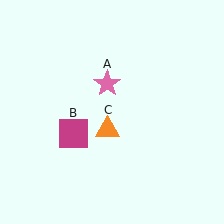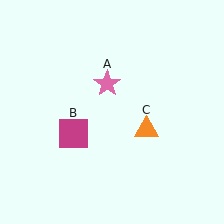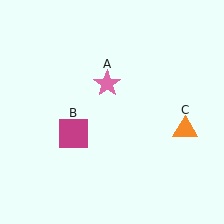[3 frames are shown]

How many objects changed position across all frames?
1 object changed position: orange triangle (object C).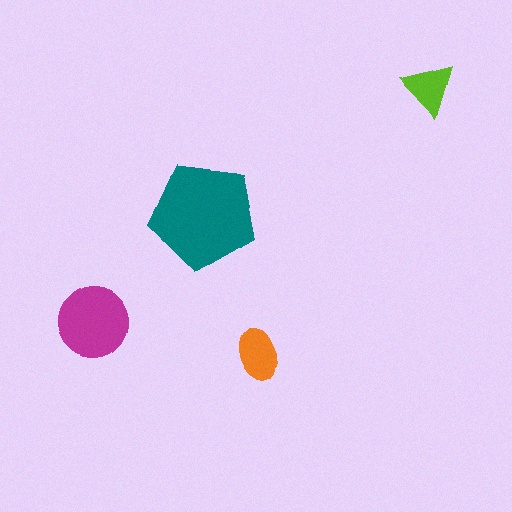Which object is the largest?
The teal pentagon.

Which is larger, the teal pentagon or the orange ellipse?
The teal pentagon.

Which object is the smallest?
The lime triangle.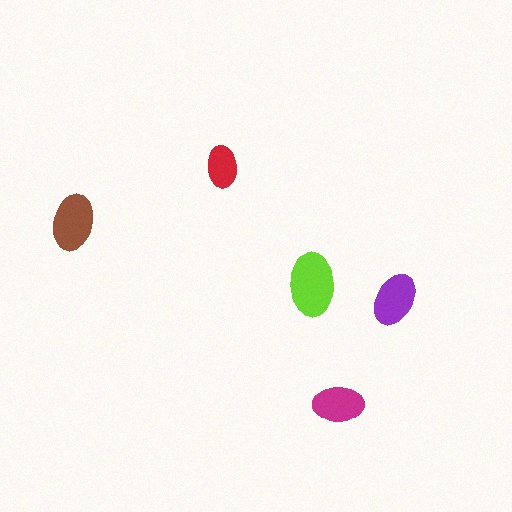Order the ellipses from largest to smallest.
the lime one, the brown one, the purple one, the magenta one, the red one.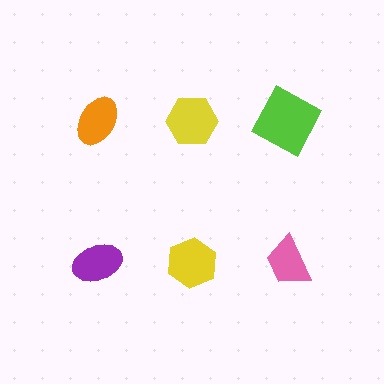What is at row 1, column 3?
A lime square.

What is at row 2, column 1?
A purple ellipse.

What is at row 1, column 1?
An orange ellipse.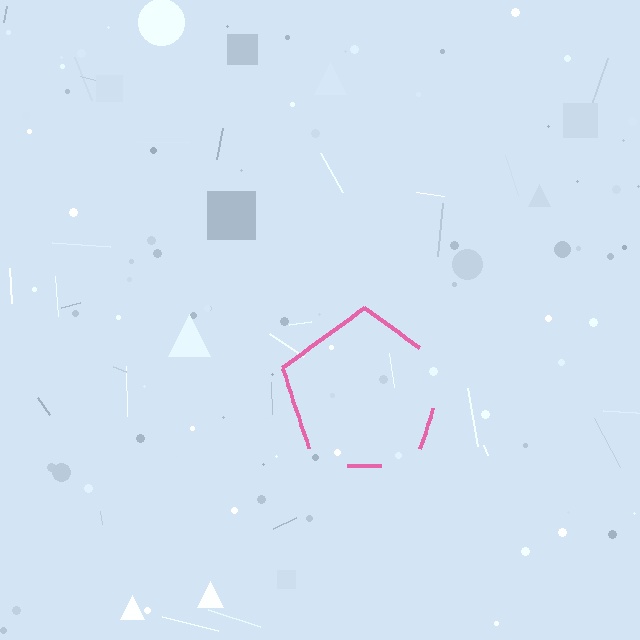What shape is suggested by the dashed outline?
The dashed outline suggests a pentagon.